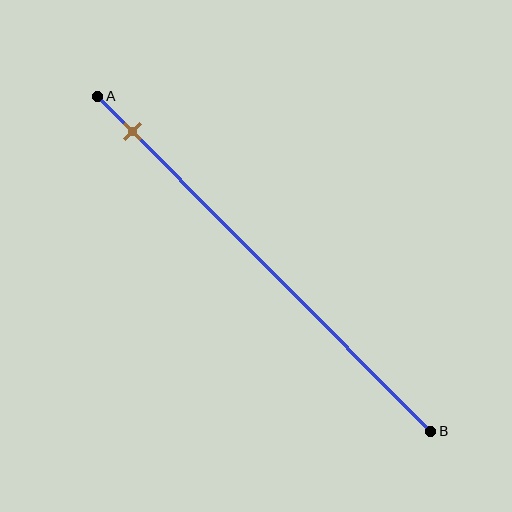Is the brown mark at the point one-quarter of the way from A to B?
No, the mark is at about 10% from A, not at the 25% one-quarter point.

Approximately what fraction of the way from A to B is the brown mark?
The brown mark is approximately 10% of the way from A to B.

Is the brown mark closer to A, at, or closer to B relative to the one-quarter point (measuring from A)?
The brown mark is closer to point A than the one-quarter point of segment AB.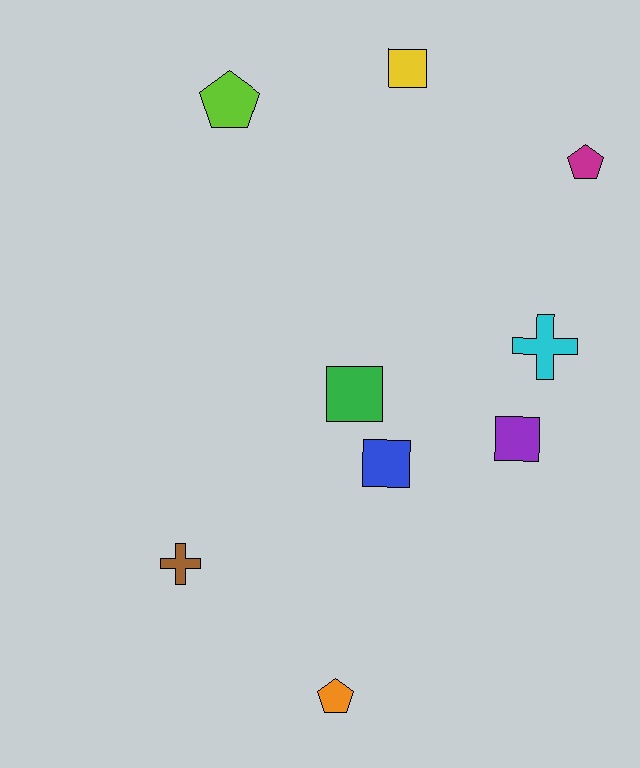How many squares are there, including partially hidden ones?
There are 4 squares.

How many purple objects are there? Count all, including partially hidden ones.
There is 1 purple object.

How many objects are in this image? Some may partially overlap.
There are 9 objects.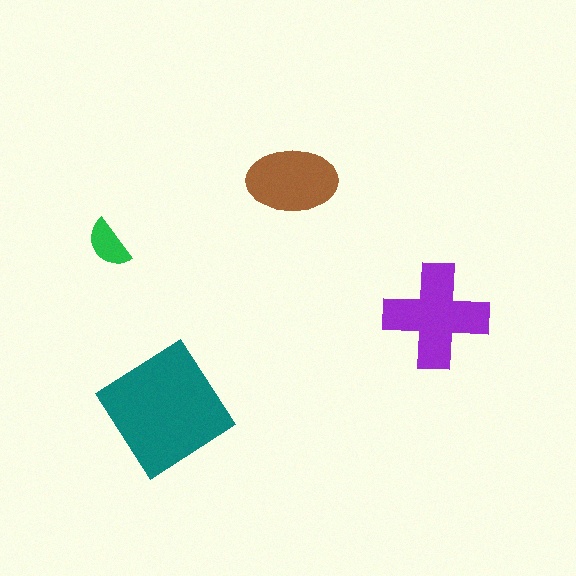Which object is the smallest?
The green semicircle.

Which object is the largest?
The teal diamond.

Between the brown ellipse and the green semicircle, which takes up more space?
The brown ellipse.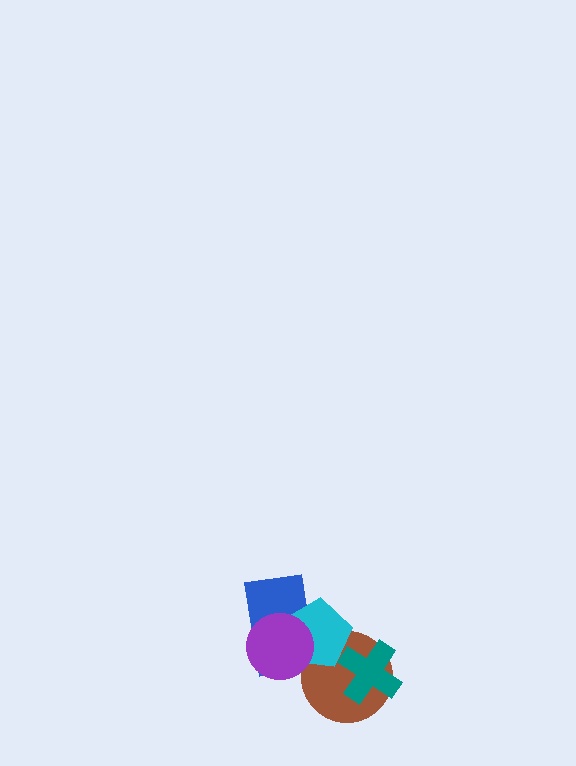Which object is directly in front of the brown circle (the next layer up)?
The teal cross is directly in front of the brown circle.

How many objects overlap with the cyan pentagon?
3 objects overlap with the cyan pentagon.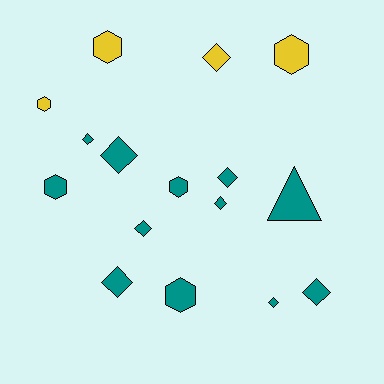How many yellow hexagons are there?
There are 3 yellow hexagons.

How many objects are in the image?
There are 16 objects.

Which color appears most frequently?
Teal, with 12 objects.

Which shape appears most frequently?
Diamond, with 9 objects.